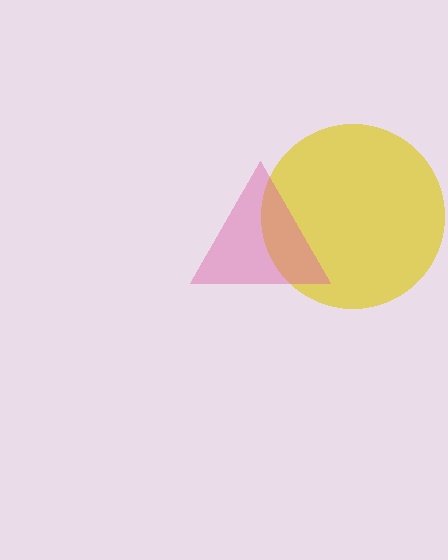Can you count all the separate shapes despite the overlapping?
Yes, there are 2 separate shapes.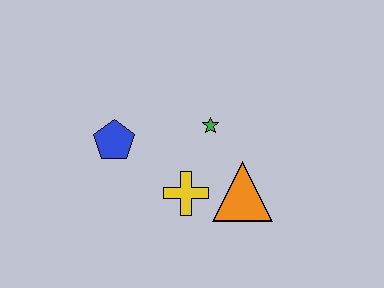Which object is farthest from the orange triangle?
The blue pentagon is farthest from the orange triangle.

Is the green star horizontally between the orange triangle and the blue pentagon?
Yes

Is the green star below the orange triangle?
No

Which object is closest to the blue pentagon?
The yellow cross is closest to the blue pentagon.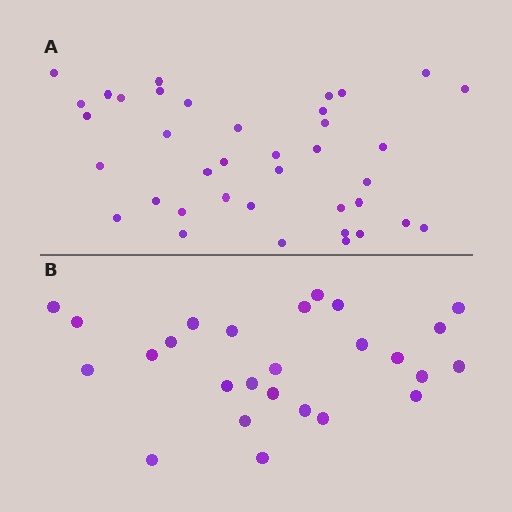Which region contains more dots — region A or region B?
Region A (the top region) has more dots.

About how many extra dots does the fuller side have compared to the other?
Region A has roughly 12 or so more dots than region B.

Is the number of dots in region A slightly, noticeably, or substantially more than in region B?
Region A has substantially more. The ratio is roughly 1.5 to 1.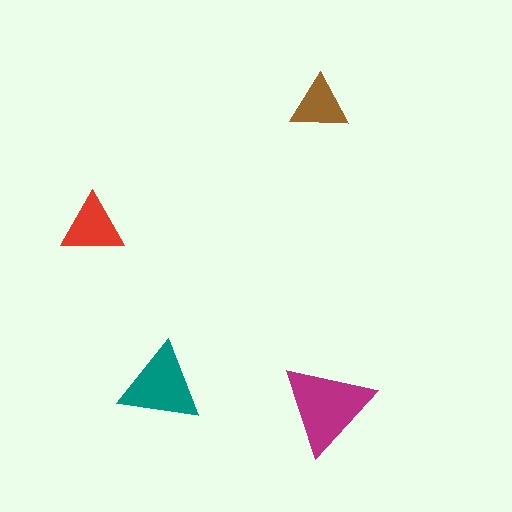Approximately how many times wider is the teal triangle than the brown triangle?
About 1.5 times wider.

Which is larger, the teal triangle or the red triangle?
The teal one.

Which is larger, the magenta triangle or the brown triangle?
The magenta one.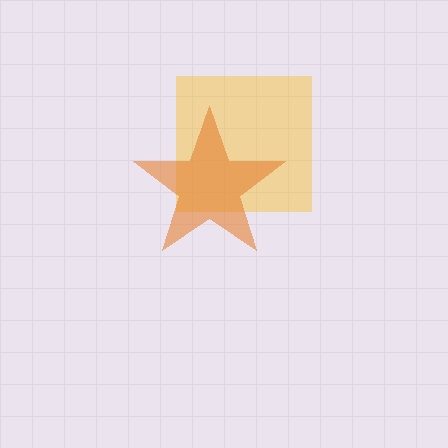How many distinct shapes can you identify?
There are 2 distinct shapes: a yellow square, an orange star.